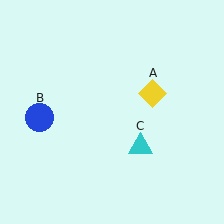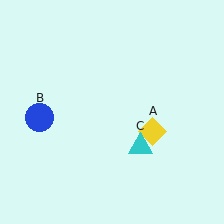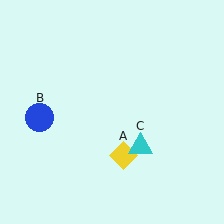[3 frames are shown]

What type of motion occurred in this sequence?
The yellow diamond (object A) rotated clockwise around the center of the scene.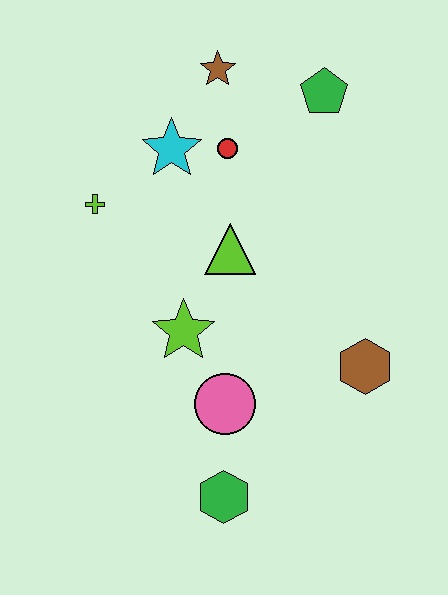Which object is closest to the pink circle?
The lime star is closest to the pink circle.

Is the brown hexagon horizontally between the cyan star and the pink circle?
No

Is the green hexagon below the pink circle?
Yes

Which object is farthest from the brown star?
The green hexagon is farthest from the brown star.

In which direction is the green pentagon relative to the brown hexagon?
The green pentagon is above the brown hexagon.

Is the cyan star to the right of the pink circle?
No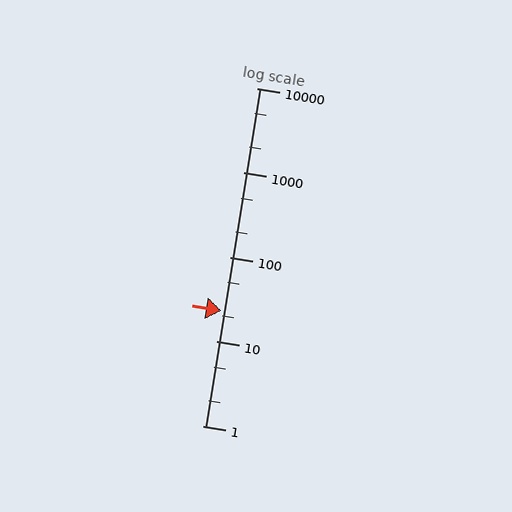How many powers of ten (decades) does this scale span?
The scale spans 4 decades, from 1 to 10000.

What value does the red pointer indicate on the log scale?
The pointer indicates approximately 23.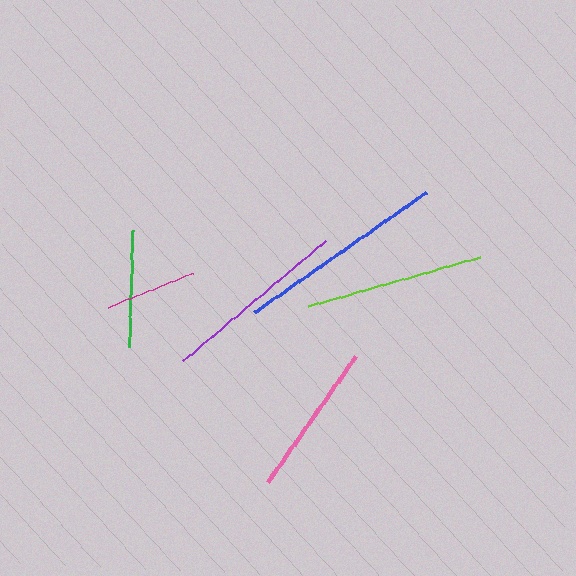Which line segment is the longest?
The blue line is the longest at approximately 209 pixels.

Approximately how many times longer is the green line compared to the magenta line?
The green line is approximately 1.3 times the length of the magenta line.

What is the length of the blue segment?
The blue segment is approximately 209 pixels long.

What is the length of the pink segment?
The pink segment is approximately 154 pixels long.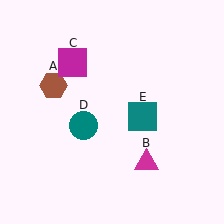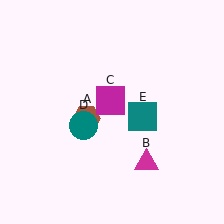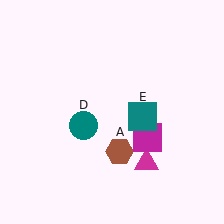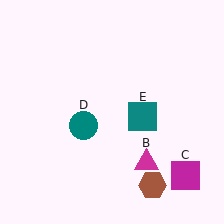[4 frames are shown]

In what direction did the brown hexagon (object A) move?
The brown hexagon (object A) moved down and to the right.